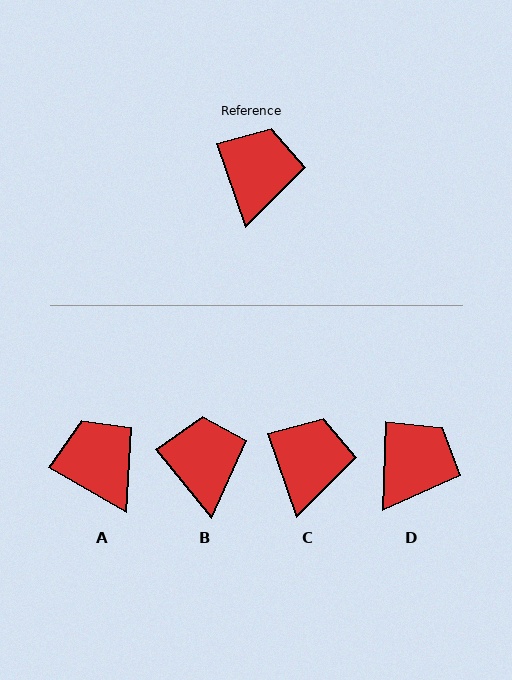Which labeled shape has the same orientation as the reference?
C.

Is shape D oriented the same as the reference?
No, it is off by about 21 degrees.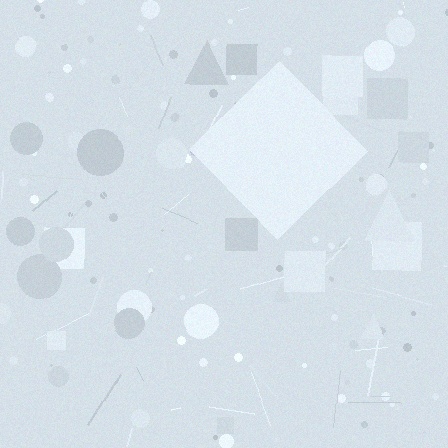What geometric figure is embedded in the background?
A diamond is embedded in the background.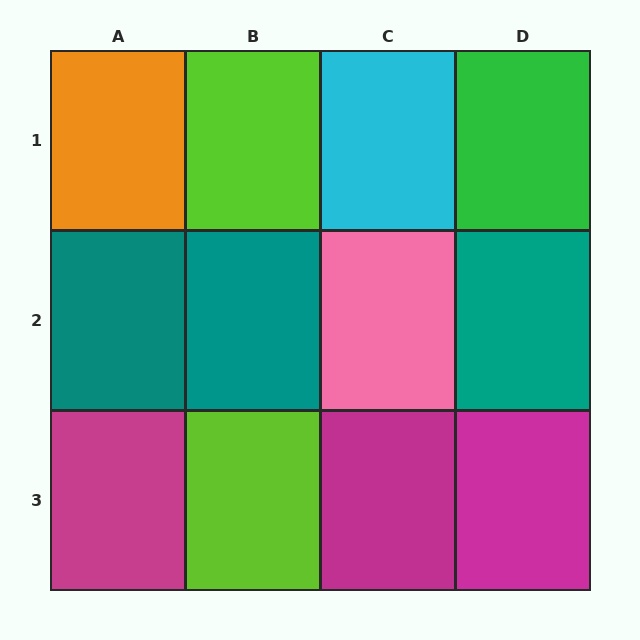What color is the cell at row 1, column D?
Green.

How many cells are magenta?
3 cells are magenta.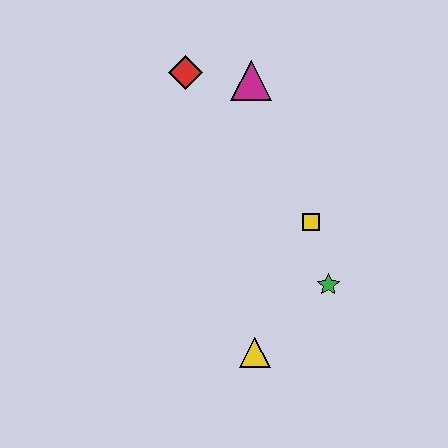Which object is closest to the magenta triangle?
The red diamond is closest to the magenta triangle.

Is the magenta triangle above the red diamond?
No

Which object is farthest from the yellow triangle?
The red diamond is farthest from the yellow triangle.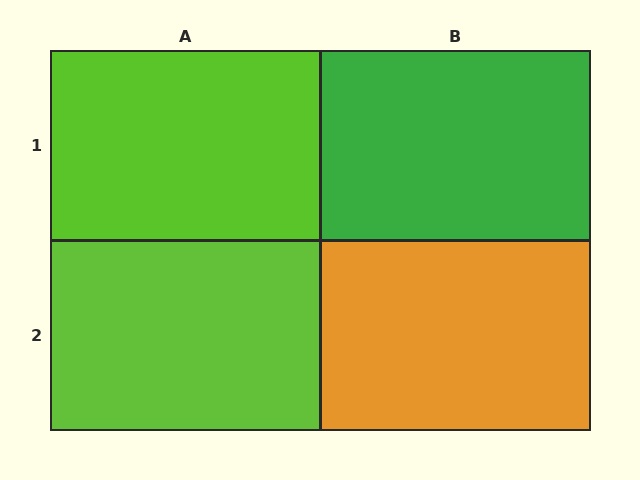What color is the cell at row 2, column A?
Lime.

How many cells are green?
1 cell is green.